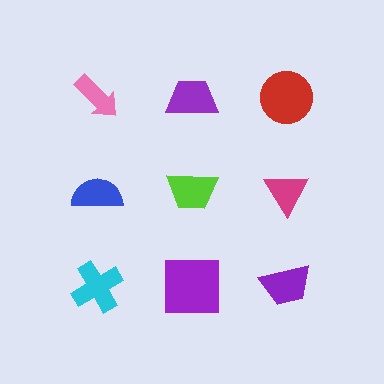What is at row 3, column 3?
A purple trapezoid.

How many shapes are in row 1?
3 shapes.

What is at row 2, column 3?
A magenta triangle.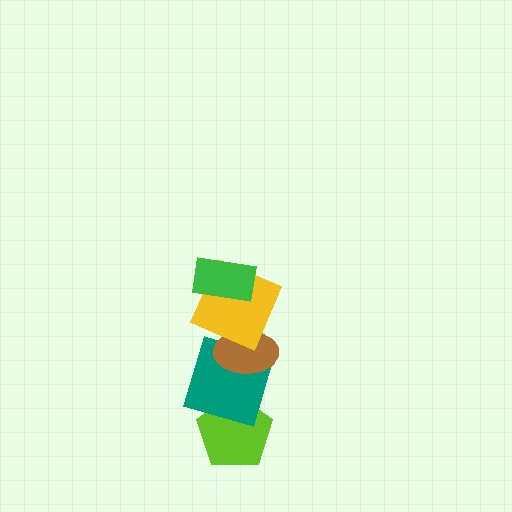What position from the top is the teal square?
The teal square is 4th from the top.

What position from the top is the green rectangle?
The green rectangle is 1st from the top.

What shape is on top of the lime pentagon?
The teal square is on top of the lime pentagon.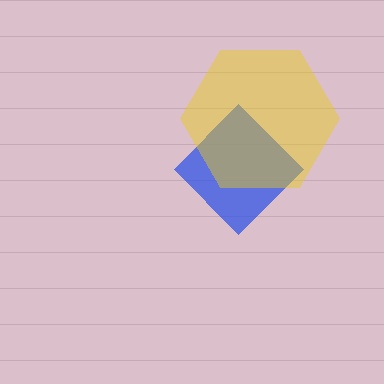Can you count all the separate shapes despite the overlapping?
Yes, there are 2 separate shapes.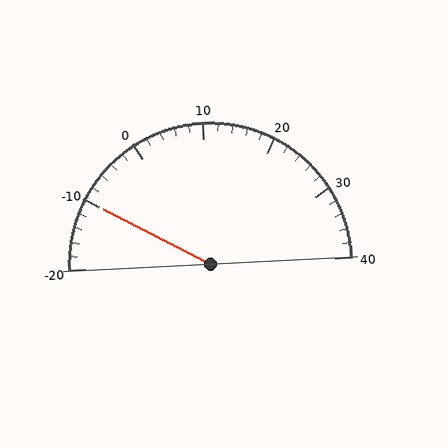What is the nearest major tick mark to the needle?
The nearest major tick mark is -10.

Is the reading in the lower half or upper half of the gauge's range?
The reading is in the lower half of the range (-20 to 40).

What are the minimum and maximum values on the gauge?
The gauge ranges from -20 to 40.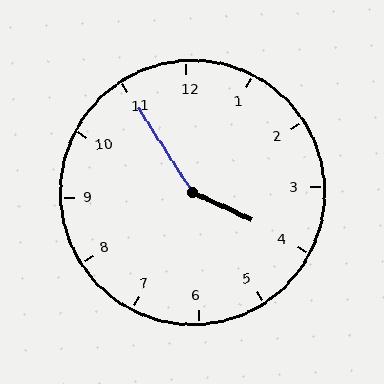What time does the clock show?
3:55.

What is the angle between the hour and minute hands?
Approximately 148 degrees.